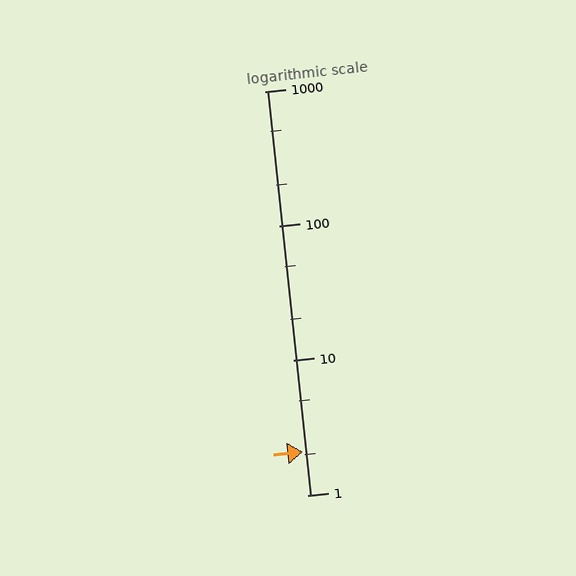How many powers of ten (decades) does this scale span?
The scale spans 3 decades, from 1 to 1000.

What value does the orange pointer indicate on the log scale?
The pointer indicates approximately 2.1.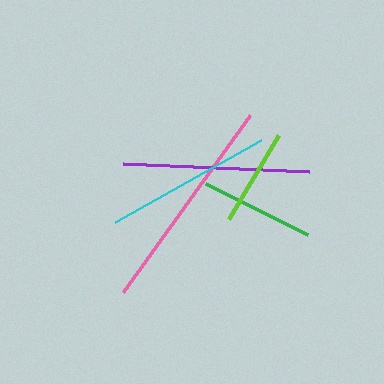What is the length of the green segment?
The green segment is approximately 114 pixels long.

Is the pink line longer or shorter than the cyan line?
The pink line is longer than the cyan line.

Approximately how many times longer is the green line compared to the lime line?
The green line is approximately 1.2 times the length of the lime line.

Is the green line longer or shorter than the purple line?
The purple line is longer than the green line.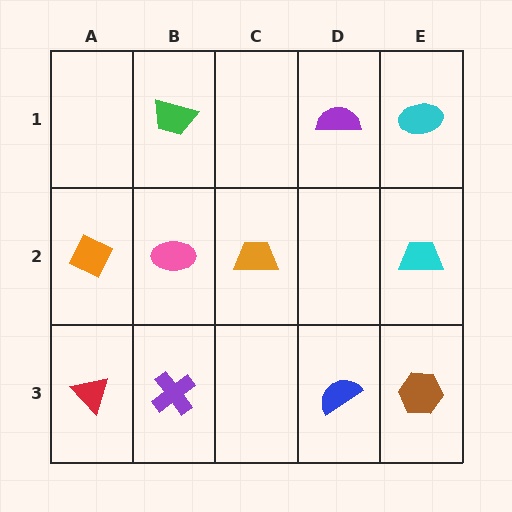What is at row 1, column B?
A green trapezoid.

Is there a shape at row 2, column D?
No, that cell is empty.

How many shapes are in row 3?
4 shapes.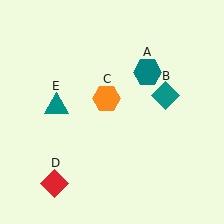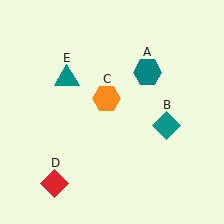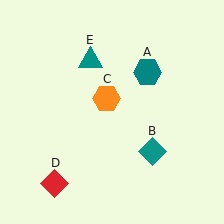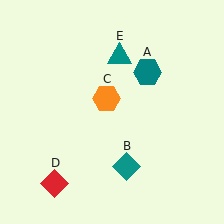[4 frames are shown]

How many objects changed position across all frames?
2 objects changed position: teal diamond (object B), teal triangle (object E).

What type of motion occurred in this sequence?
The teal diamond (object B), teal triangle (object E) rotated clockwise around the center of the scene.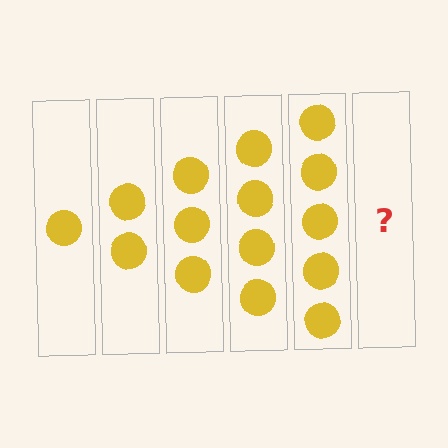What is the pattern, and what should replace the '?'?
The pattern is that each step adds one more circle. The '?' should be 6 circles.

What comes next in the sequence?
The next element should be 6 circles.